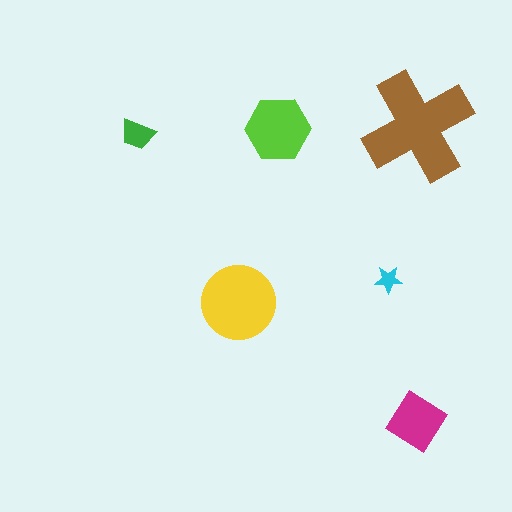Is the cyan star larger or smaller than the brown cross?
Smaller.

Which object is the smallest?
The cyan star.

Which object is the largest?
The brown cross.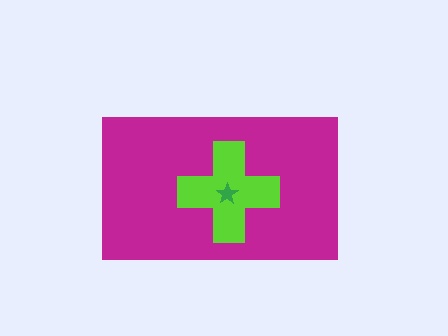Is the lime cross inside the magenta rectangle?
Yes.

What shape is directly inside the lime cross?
The green star.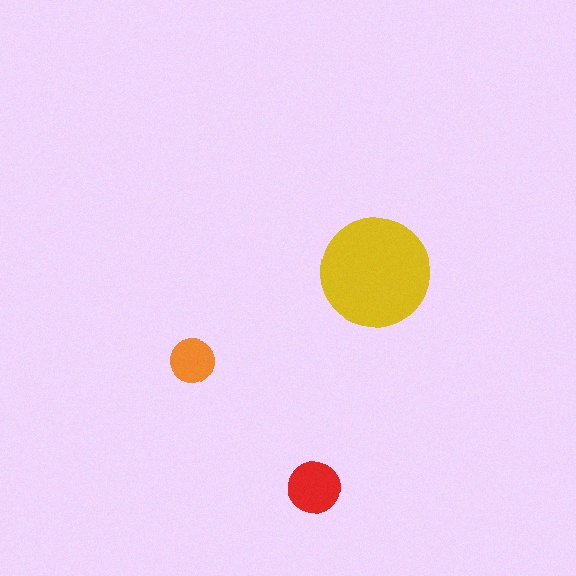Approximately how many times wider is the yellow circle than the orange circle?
About 2.5 times wider.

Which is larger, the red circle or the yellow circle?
The yellow one.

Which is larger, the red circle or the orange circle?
The red one.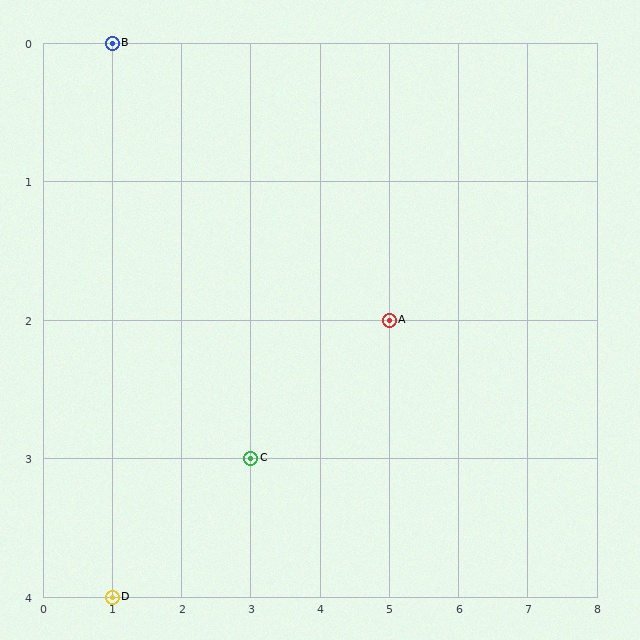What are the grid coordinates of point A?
Point A is at grid coordinates (5, 2).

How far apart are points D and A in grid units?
Points D and A are 4 columns and 2 rows apart (about 4.5 grid units diagonally).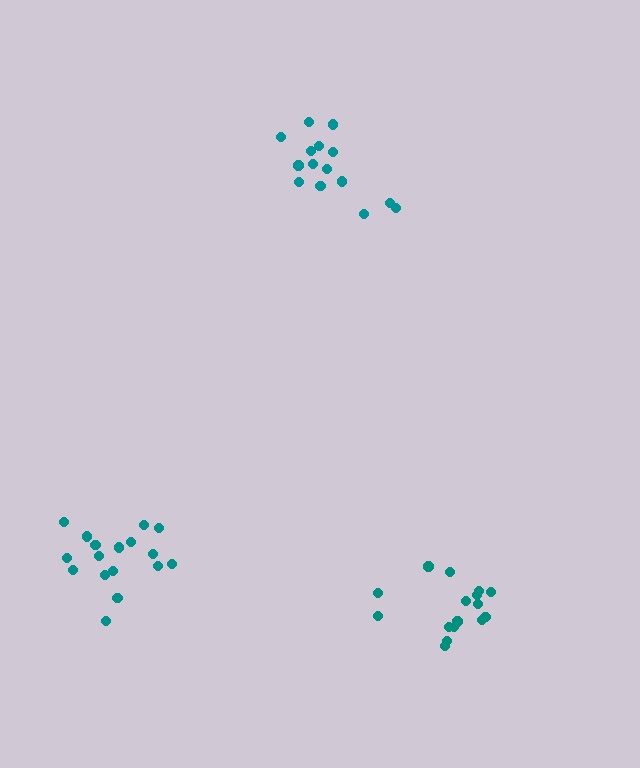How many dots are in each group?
Group 1: 17 dots, Group 2: 15 dots, Group 3: 16 dots (48 total).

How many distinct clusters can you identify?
There are 3 distinct clusters.